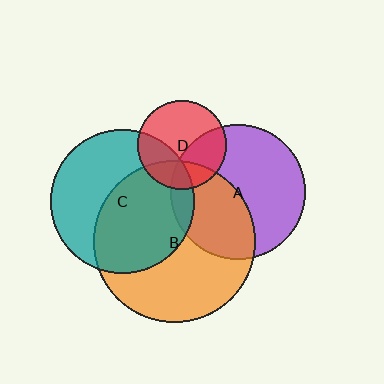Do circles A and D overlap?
Yes.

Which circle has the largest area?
Circle B (orange).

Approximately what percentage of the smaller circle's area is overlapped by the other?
Approximately 35%.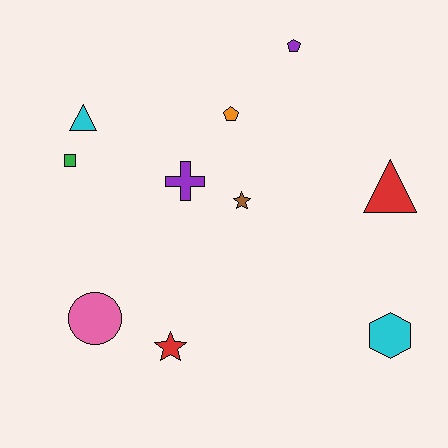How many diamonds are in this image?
There are no diamonds.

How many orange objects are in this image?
There is 1 orange object.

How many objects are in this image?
There are 10 objects.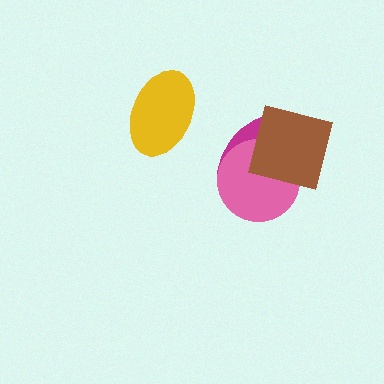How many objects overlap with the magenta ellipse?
2 objects overlap with the magenta ellipse.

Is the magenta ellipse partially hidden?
Yes, it is partially covered by another shape.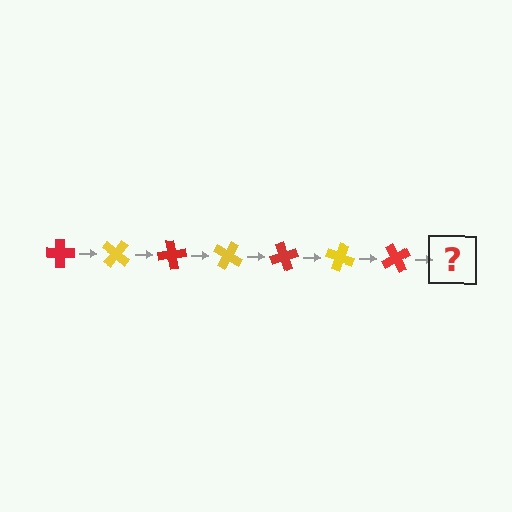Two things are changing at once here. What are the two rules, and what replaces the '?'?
The two rules are that it rotates 40 degrees each step and the color cycles through red and yellow. The '?' should be a yellow cross, rotated 280 degrees from the start.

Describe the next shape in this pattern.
It should be a yellow cross, rotated 280 degrees from the start.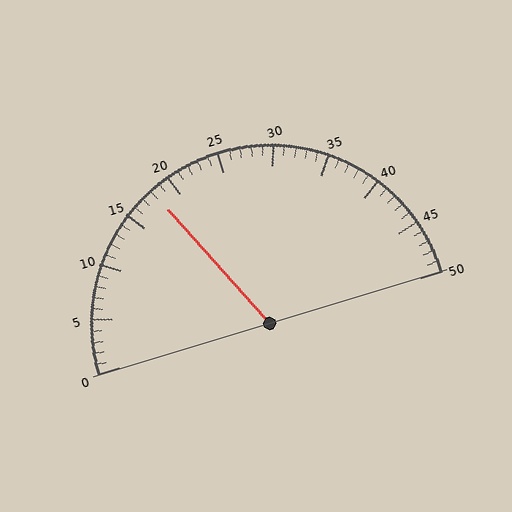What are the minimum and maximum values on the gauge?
The gauge ranges from 0 to 50.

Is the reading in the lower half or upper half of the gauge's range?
The reading is in the lower half of the range (0 to 50).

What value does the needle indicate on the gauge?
The needle indicates approximately 18.